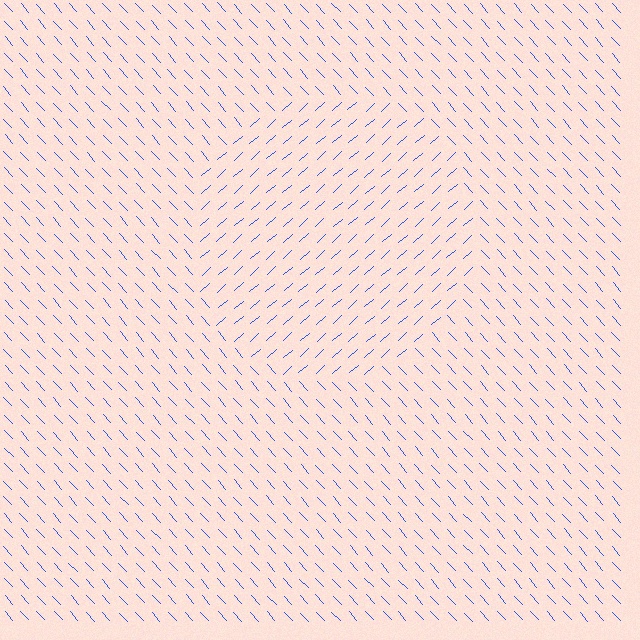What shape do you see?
I see a circle.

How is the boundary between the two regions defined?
The boundary is defined purely by a change in line orientation (approximately 89 degrees difference). All lines are the same color and thickness.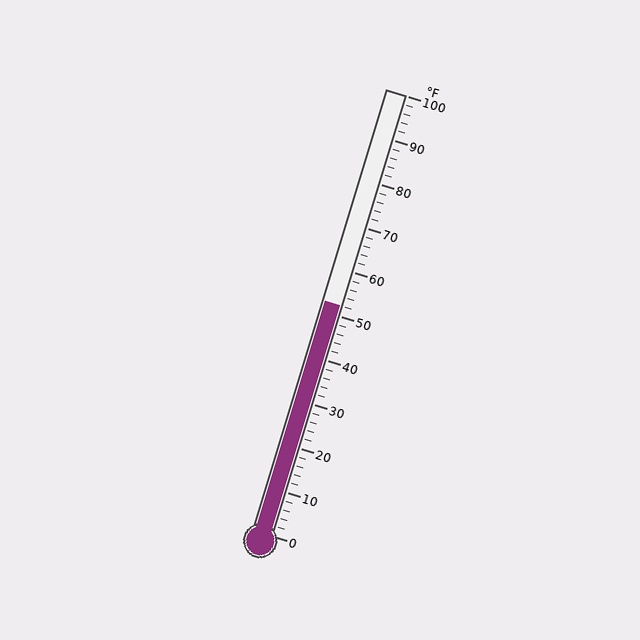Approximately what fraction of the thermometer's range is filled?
The thermometer is filled to approximately 50% of its range.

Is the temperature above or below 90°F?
The temperature is below 90°F.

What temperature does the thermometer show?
The thermometer shows approximately 52°F.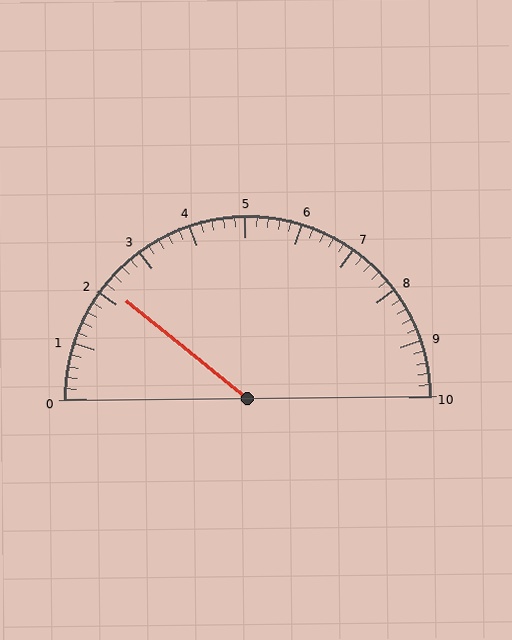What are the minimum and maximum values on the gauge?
The gauge ranges from 0 to 10.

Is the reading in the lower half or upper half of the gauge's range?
The reading is in the lower half of the range (0 to 10).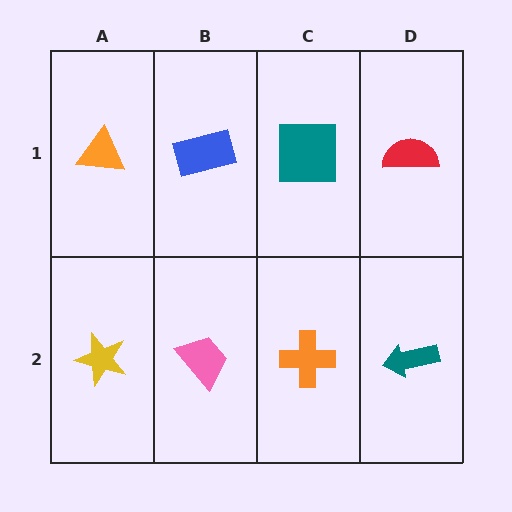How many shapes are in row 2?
4 shapes.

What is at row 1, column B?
A blue rectangle.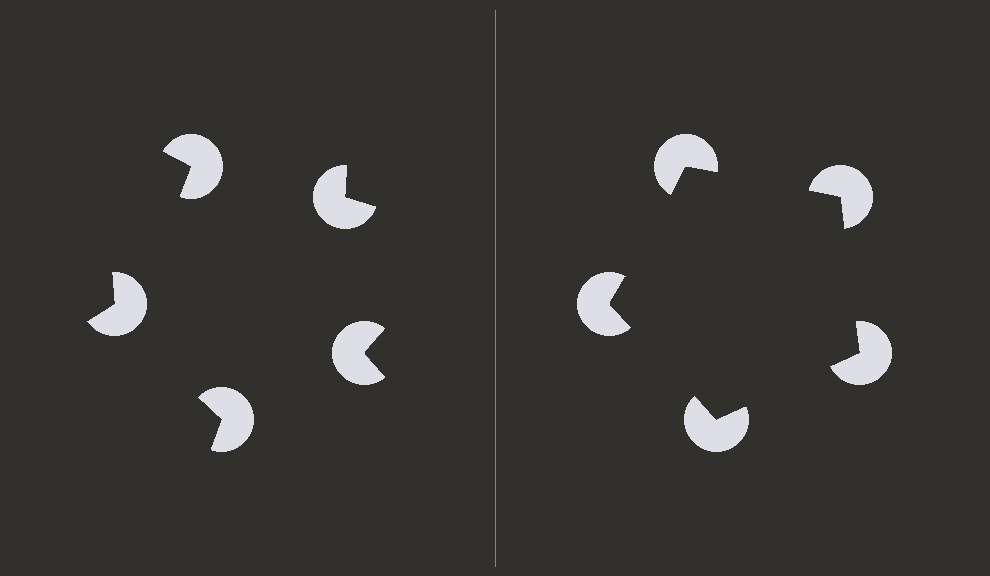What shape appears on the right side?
An illusory pentagon.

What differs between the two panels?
The pac-man discs are positioned identically on both sides; only the wedge orientations differ. On the right they align to a pentagon; on the left they are misaligned.